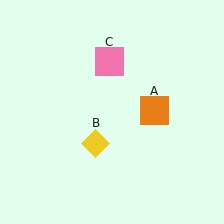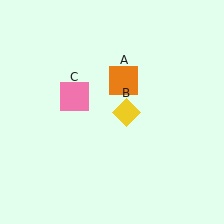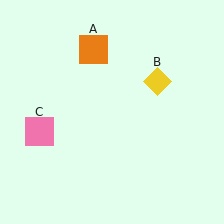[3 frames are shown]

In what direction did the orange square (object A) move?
The orange square (object A) moved up and to the left.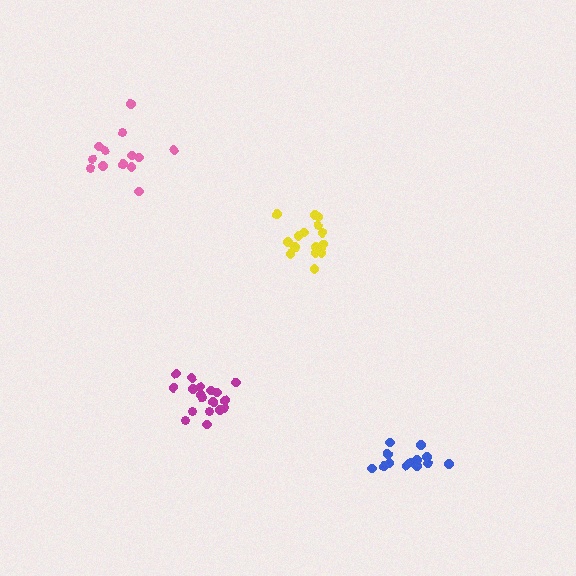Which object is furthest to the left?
The pink cluster is leftmost.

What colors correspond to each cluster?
The clusters are colored: blue, pink, yellow, magenta.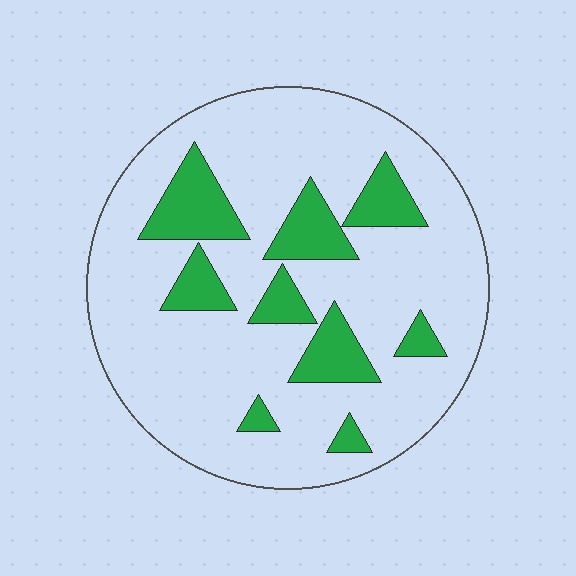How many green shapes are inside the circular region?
9.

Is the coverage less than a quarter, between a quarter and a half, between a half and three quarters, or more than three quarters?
Less than a quarter.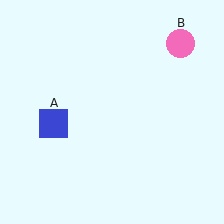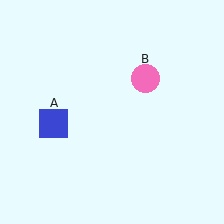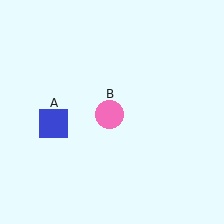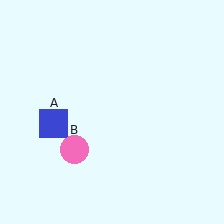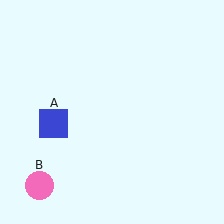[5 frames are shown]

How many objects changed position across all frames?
1 object changed position: pink circle (object B).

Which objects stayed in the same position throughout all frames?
Blue square (object A) remained stationary.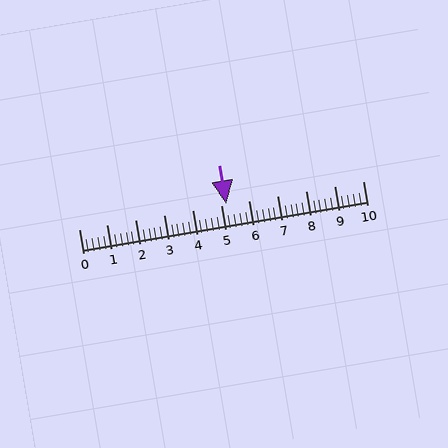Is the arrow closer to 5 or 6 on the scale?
The arrow is closer to 5.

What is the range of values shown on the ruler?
The ruler shows values from 0 to 10.